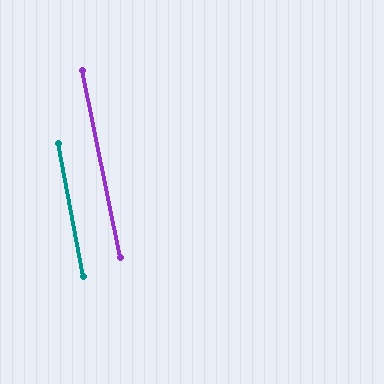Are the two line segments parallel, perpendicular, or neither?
Parallel — their directions differ by only 0.7°.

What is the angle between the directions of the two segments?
Approximately 1 degree.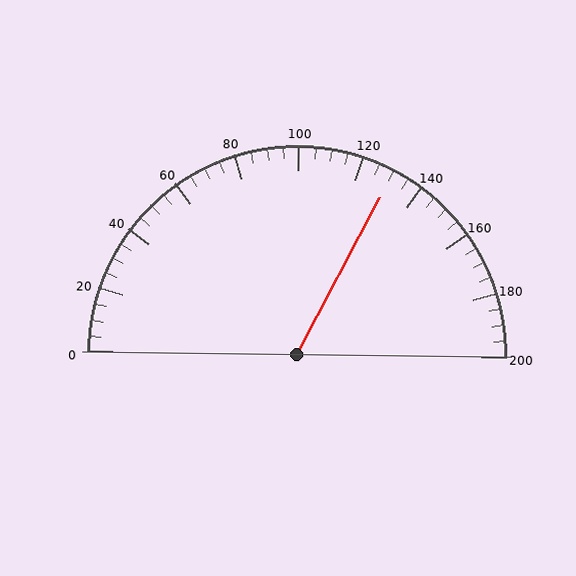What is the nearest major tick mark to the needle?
The nearest major tick mark is 120.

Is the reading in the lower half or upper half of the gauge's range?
The reading is in the upper half of the range (0 to 200).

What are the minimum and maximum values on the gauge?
The gauge ranges from 0 to 200.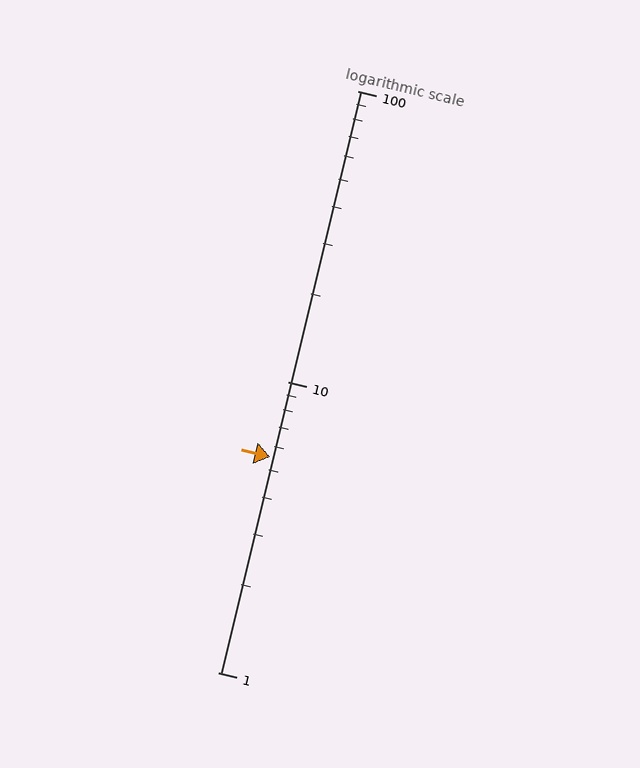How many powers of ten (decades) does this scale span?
The scale spans 2 decades, from 1 to 100.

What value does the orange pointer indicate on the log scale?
The pointer indicates approximately 5.5.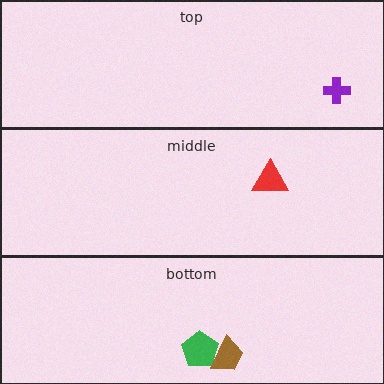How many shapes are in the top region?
1.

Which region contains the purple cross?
The top region.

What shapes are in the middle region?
The red triangle.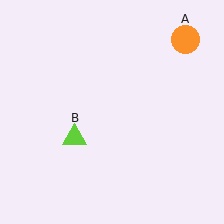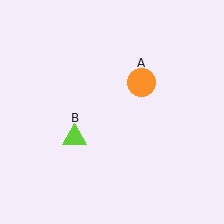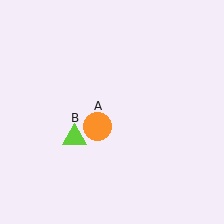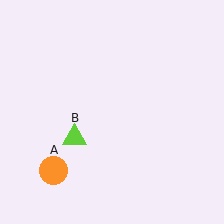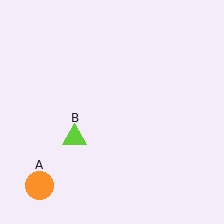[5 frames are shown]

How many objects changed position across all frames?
1 object changed position: orange circle (object A).